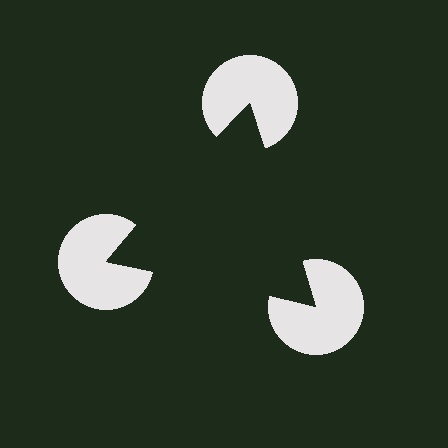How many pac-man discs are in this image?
There are 3 — one at each vertex of the illusory triangle.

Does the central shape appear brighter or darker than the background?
It typically appears slightly darker than the background, even though no actual brightness change is drawn.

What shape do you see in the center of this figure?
An illusory triangle — its edges are inferred from the aligned wedge cuts in the pac-man discs, not physically drawn.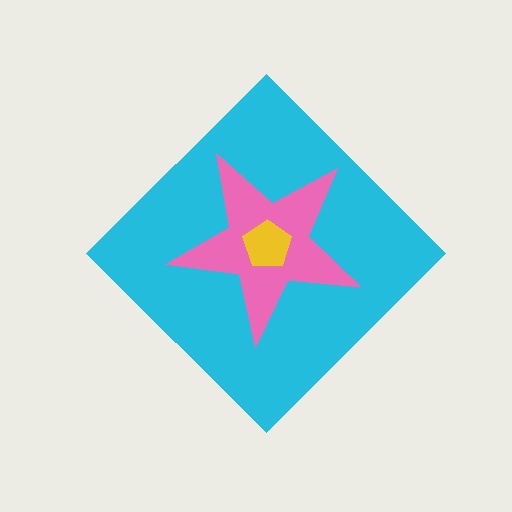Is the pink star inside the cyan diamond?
Yes.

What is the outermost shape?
The cyan diamond.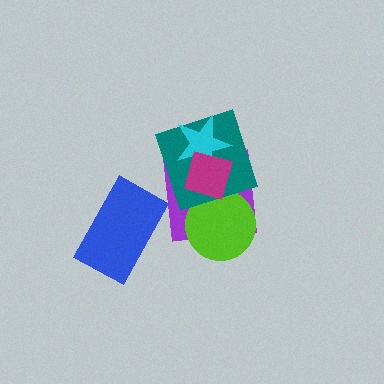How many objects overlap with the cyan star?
3 objects overlap with the cyan star.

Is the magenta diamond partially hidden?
No, no other shape covers it.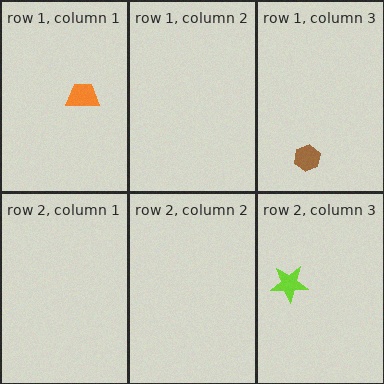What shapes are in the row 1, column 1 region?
The orange trapezoid.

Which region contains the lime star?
The row 2, column 3 region.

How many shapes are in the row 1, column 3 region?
1.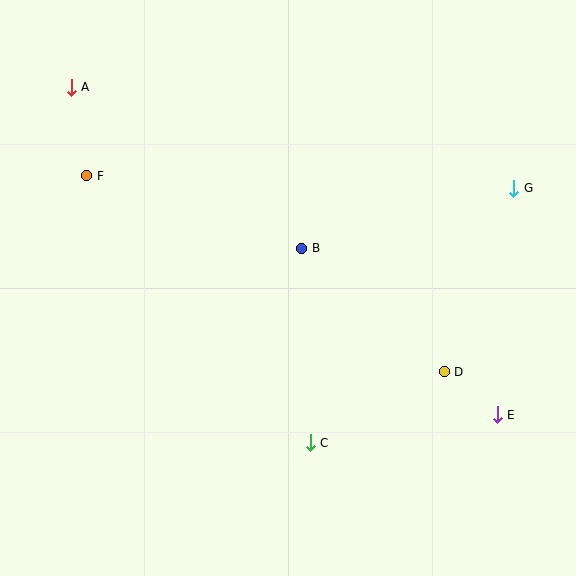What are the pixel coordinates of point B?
Point B is at (302, 248).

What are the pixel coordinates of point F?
Point F is at (87, 176).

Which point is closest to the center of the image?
Point B at (302, 248) is closest to the center.